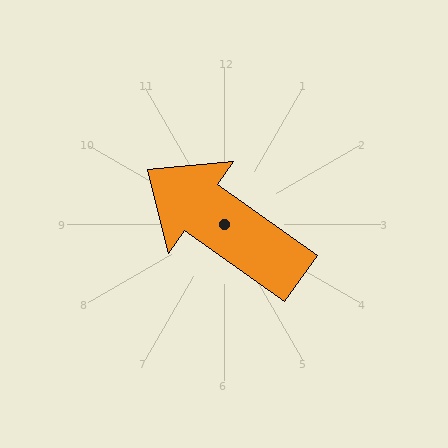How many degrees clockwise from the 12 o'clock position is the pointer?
Approximately 305 degrees.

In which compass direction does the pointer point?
Northwest.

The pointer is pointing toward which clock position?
Roughly 10 o'clock.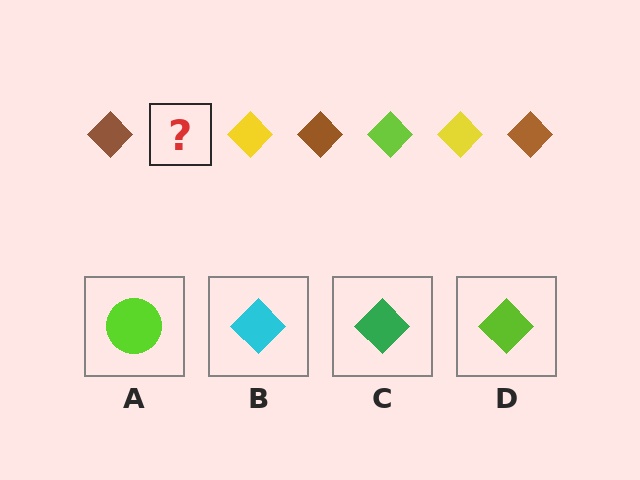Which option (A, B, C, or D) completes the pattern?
D.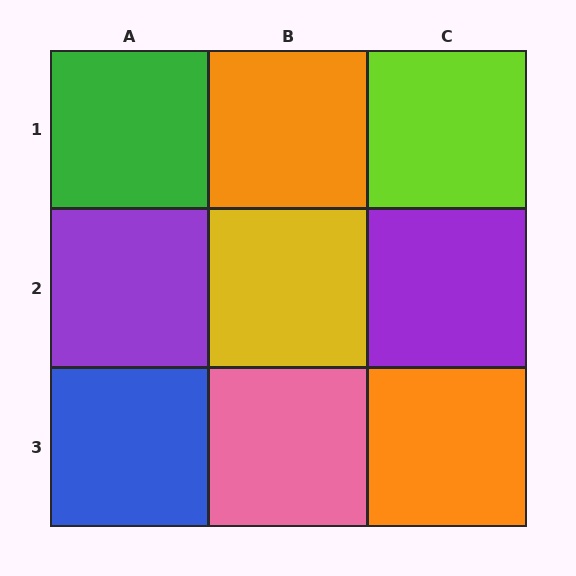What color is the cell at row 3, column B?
Pink.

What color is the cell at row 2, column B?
Yellow.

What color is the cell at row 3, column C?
Orange.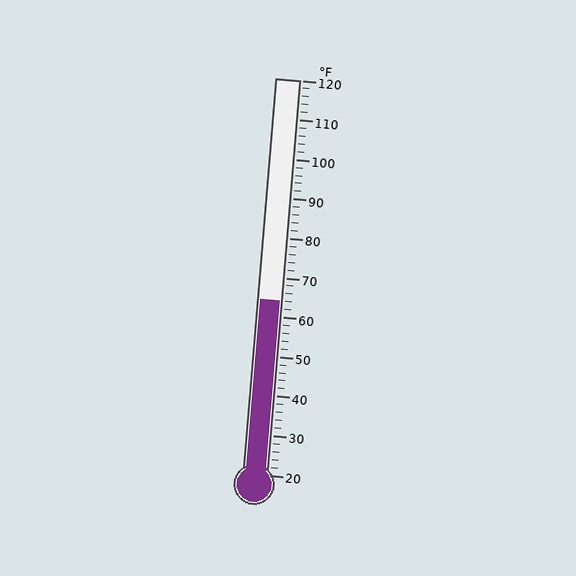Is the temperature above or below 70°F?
The temperature is below 70°F.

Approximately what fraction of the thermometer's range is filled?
The thermometer is filled to approximately 45% of its range.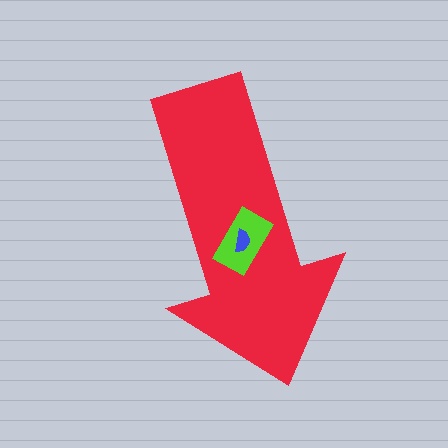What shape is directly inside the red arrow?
The lime rectangle.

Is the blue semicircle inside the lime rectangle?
Yes.